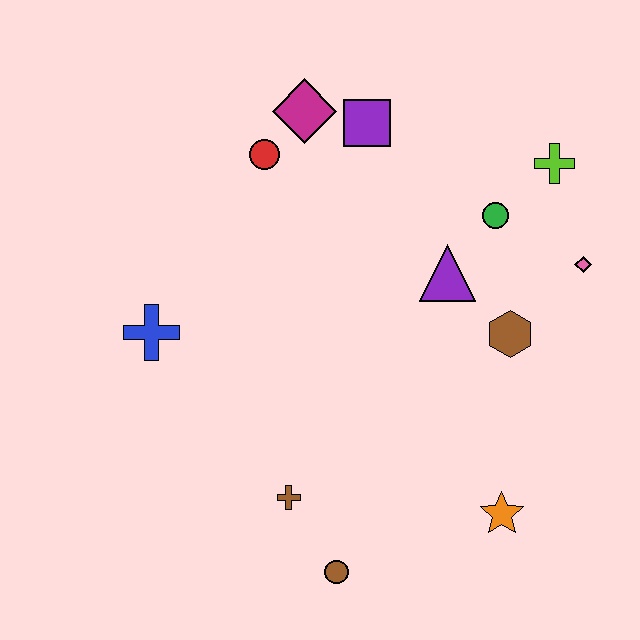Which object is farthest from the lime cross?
The brown circle is farthest from the lime cross.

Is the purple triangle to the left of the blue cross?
No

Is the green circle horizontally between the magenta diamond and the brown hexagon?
Yes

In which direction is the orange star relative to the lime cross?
The orange star is below the lime cross.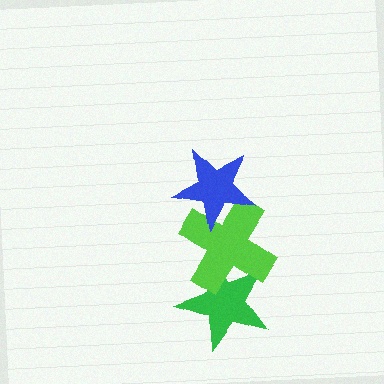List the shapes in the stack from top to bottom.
From top to bottom: the blue star, the lime cross, the green star.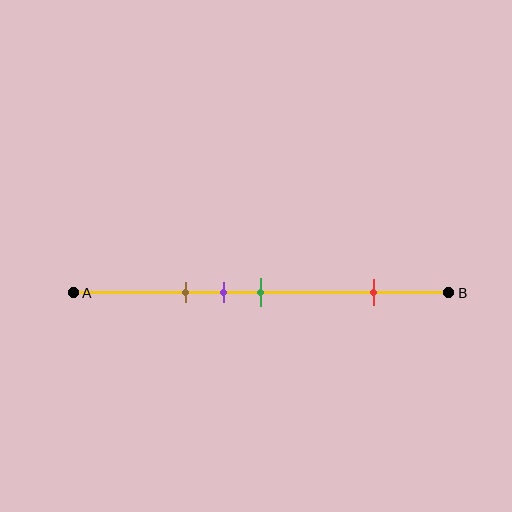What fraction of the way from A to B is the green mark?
The green mark is approximately 50% (0.5) of the way from A to B.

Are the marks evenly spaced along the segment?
No, the marks are not evenly spaced.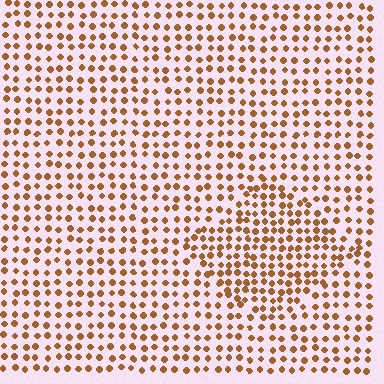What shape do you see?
I see a diamond.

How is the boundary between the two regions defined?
The boundary is defined by a change in element density (approximately 1.5x ratio). All elements are the same color, size, and shape.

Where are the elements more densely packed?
The elements are more densely packed inside the diamond boundary.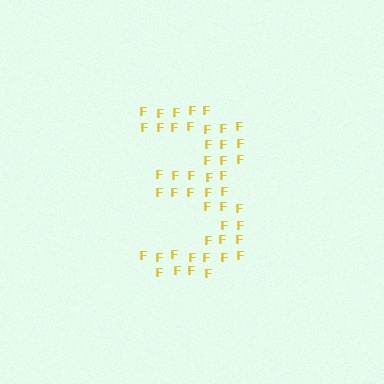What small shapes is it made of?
It is made of small letter F's.